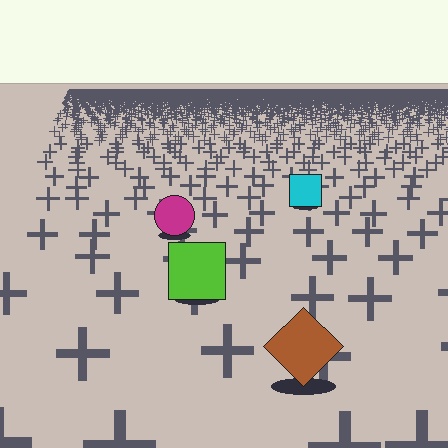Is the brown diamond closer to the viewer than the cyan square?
Yes. The brown diamond is closer — you can tell from the texture gradient: the ground texture is coarser near it.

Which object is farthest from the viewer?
The cyan square is farthest from the viewer. It appears smaller and the ground texture around it is denser.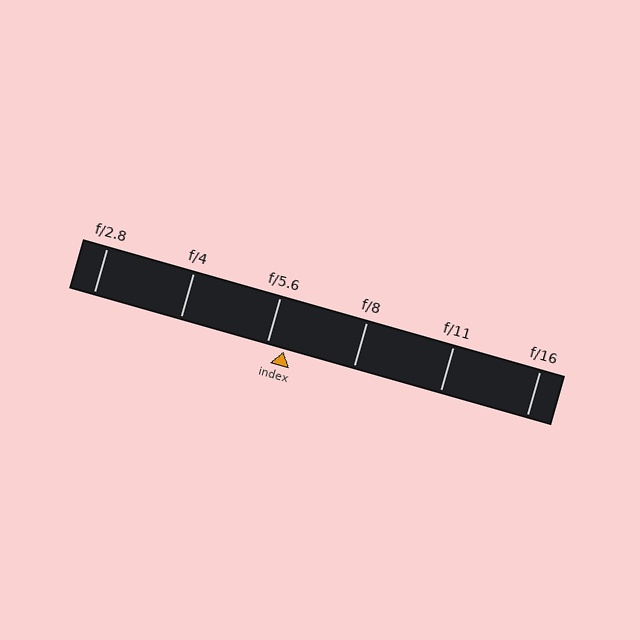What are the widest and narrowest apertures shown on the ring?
The widest aperture shown is f/2.8 and the narrowest is f/16.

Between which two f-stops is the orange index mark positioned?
The index mark is between f/5.6 and f/8.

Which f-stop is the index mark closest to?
The index mark is closest to f/5.6.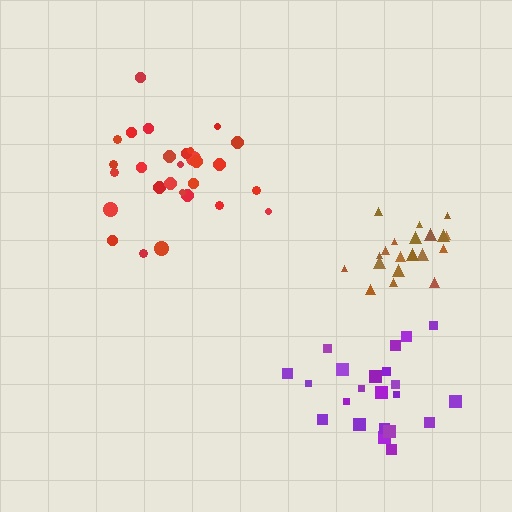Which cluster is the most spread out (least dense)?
Purple.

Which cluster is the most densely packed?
Brown.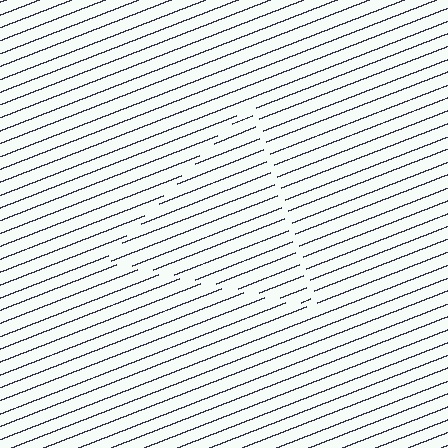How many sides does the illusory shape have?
3 sides — the line-ends trace a triangle.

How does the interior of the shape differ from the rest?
The interior of the shape contains the same grating, shifted by half a period — the contour is defined by the phase discontinuity where line-ends from the inner and outer gratings abut.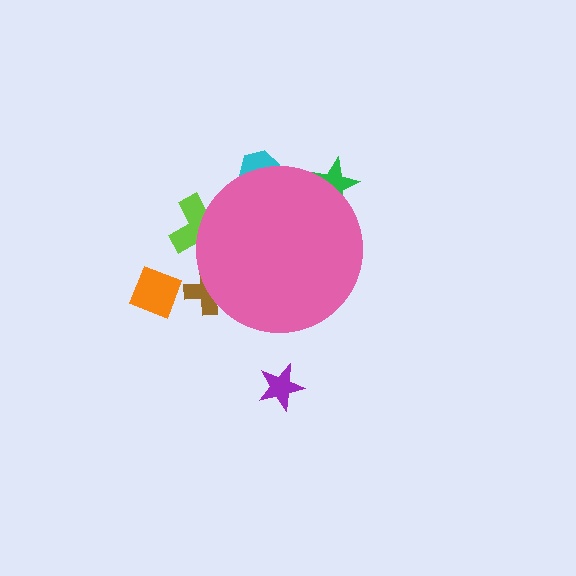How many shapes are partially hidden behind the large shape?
4 shapes are partially hidden.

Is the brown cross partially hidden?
Yes, the brown cross is partially hidden behind the pink circle.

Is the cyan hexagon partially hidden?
Yes, the cyan hexagon is partially hidden behind the pink circle.